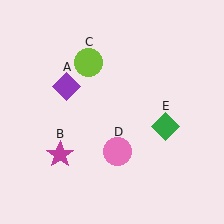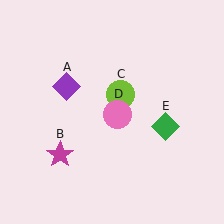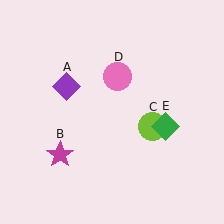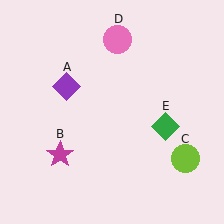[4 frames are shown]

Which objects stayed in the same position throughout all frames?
Purple diamond (object A) and magenta star (object B) and green diamond (object E) remained stationary.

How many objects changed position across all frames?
2 objects changed position: lime circle (object C), pink circle (object D).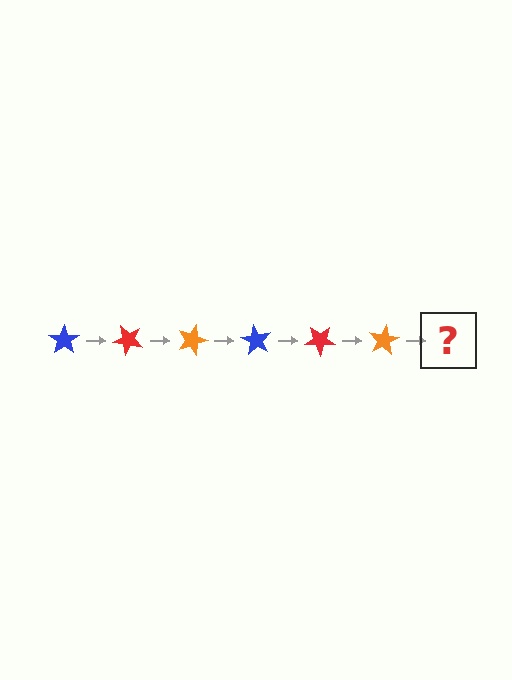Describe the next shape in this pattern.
It should be a blue star, rotated 270 degrees from the start.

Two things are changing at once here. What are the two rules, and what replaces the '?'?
The two rules are that it rotates 45 degrees each step and the color cycles through blue, red, and orange. The '?' should be a blue star, rotated 270 degrees from the start.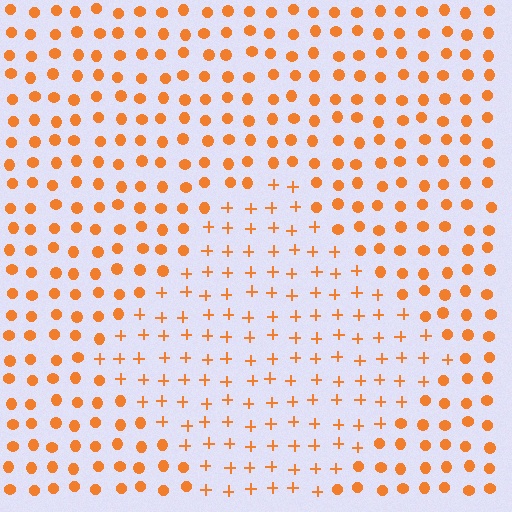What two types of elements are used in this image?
The image uses plus signs inside the diamond region and circles outside it.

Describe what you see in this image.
The image is filled with small orange elements arranged in a uniform grid. A diamond-shaped region contains plus signs, while the surrounding area contains circles. The boundary is defined purely by the change in element shape.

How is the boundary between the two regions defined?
The boundary is defined by a change in element shape: plus signs inside vs. circles outside. All elements share the same color and spacing.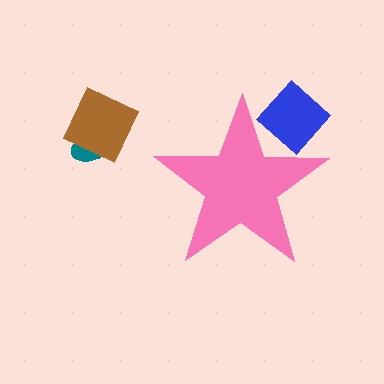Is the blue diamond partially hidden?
Yes, the blue diamond is partially hidden behind the pink star.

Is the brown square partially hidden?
No, the brown square is fully visible.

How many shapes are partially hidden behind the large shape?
1 shape is partially hidden.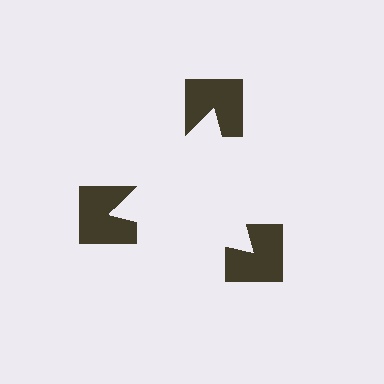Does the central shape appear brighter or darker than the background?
It typically appears slightly brighter than the background, even though no actual brightness change is drawn.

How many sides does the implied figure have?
3 sides.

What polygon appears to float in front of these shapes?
An illusory triangle — its edges are inferred from the aligned wedge cuts in the notched squares, not physically drawn.